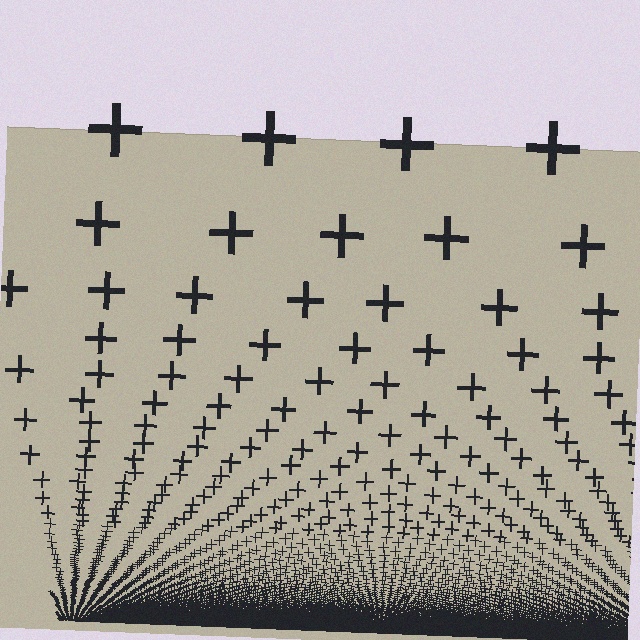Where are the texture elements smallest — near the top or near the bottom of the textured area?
Near the bottom.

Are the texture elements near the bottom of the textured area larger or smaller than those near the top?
Smaller. The gradient is inverted — elements near the bottom are smaller and denser.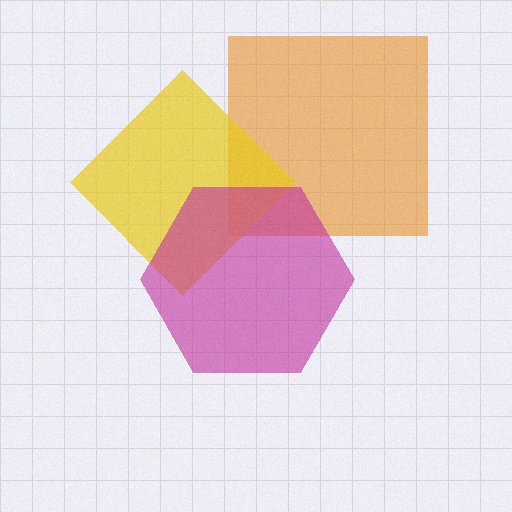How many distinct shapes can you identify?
There are 3 distinct shapes: an orange square, a yellow diamond, a magenta hexagon.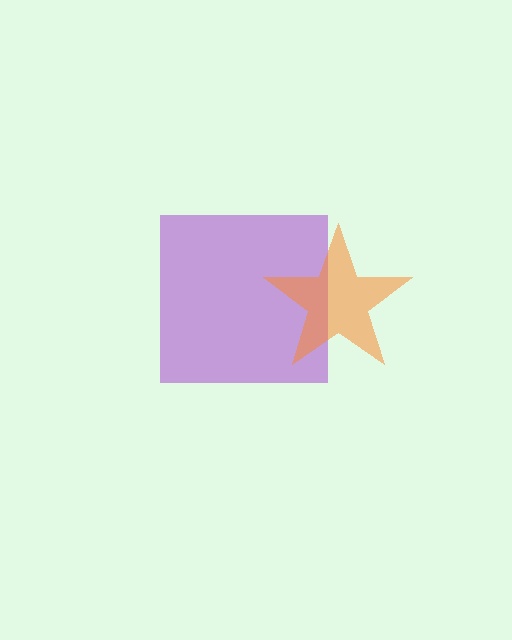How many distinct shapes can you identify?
There are 2 distinct shapes: a purple square, an orange star.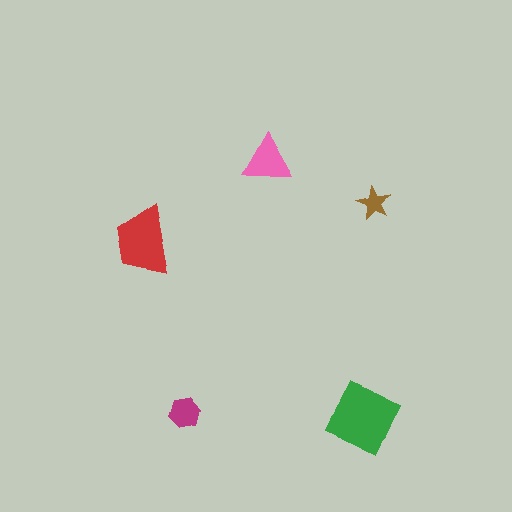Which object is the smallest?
The brown star.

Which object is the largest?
The green square.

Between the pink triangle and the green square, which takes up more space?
The green square.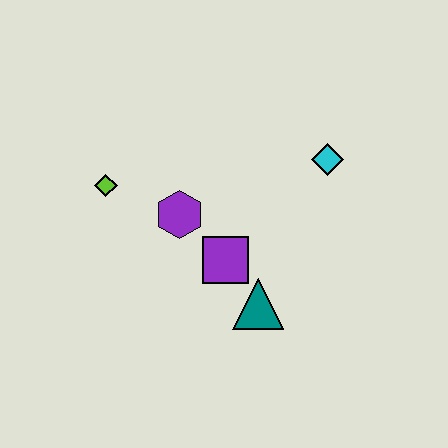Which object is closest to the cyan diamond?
The purple square is closest to the cyan diamond.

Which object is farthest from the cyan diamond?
The lime diamond is farthest from the cyan diamond.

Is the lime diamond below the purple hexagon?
No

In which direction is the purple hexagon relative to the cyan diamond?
The purple hexagon is to the left of the cyan diamond.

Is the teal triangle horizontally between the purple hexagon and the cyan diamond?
Yes